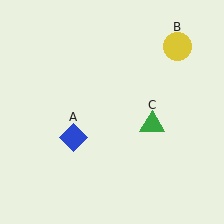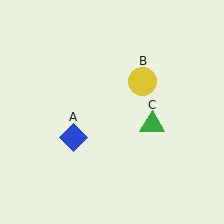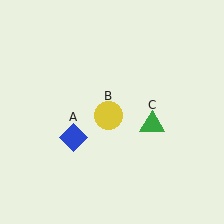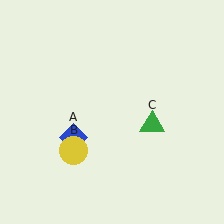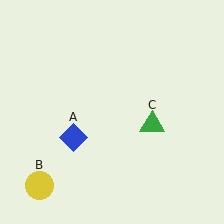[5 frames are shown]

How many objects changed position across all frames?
1 object changed position: yellow circle (object B).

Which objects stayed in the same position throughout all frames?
Blue diamond (object A) and green triangle (object C) remained stationary.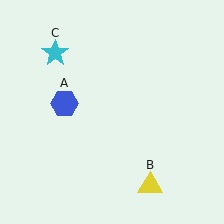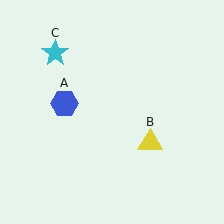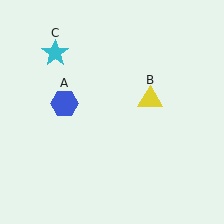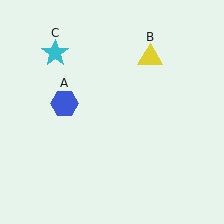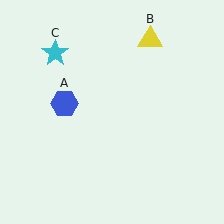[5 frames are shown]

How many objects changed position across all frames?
1 object changed position: yellow triangle (object B).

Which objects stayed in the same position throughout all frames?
Blue hexagon (object A) and cyan star (object C) remained stationary.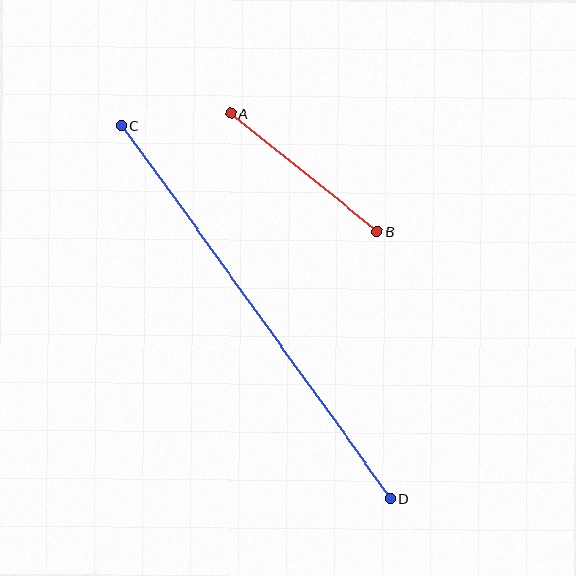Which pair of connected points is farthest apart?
Points C and D are farthest apart.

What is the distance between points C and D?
The distance is approximately 460 pixels.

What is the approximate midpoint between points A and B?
The midpoint is at approximately (304, 172) pixels.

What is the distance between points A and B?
The distance is approximately 188 pixels.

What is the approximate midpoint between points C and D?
The midpoint is at approximately (256, 312) pixels.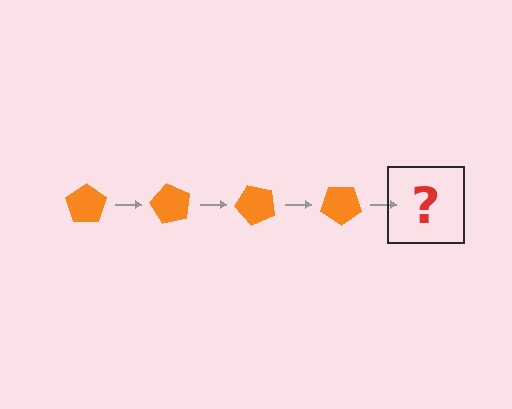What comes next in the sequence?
The next element should be an orange pentagon rotated 240 degrees.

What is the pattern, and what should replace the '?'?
The pattern is that the pentagon rotates 60 degrees each step. The '?' should be an orange pentagon rotated 240 degrees.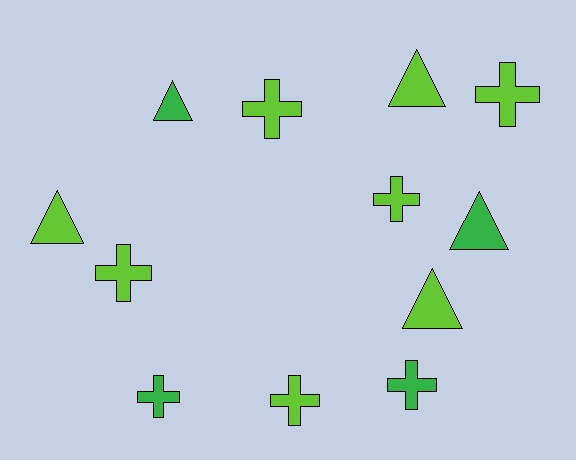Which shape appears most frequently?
Cross, with 7 objects.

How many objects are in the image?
There are 12 objects.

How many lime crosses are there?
There are 5 lime crosses.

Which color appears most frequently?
Lime, with 8 objects.